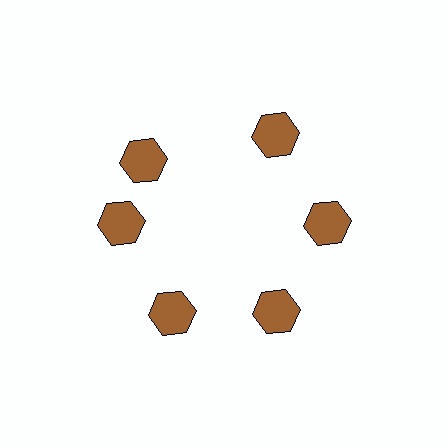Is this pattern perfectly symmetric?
No. The 6 brown hexagons are arranged in a ring, but one element near the 11 o'clock position is rotated out of alignment along the ring, breaking the 6-fold rotational symmetry.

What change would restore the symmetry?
The symmetry would be restored by rotating it back into even spacing with its neighbors so that all 6 hexagons sit at equal angles and equal distance from the center.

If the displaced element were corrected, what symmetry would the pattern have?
It would have 6-fold rotational symmetry — the pattern would map onto itself every 60 degrees.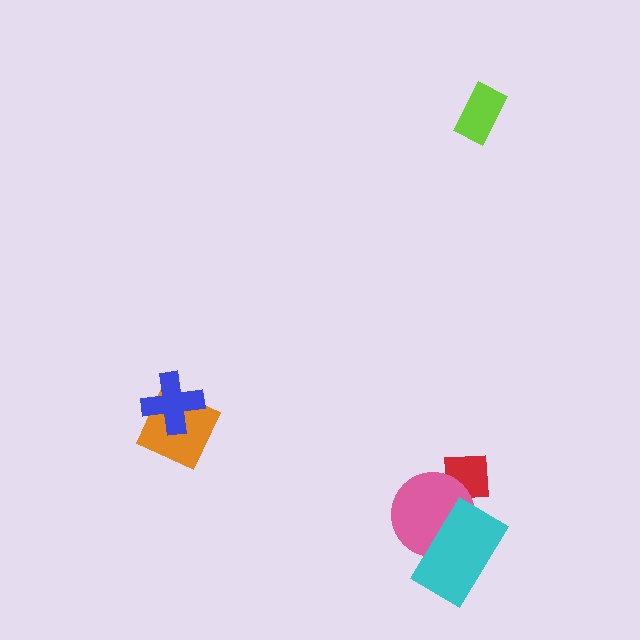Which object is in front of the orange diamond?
The blue cross is in front of the orange diamond.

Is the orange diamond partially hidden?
Yes, it is partially covered by another shape.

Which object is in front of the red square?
The pink circle is in front of the red square.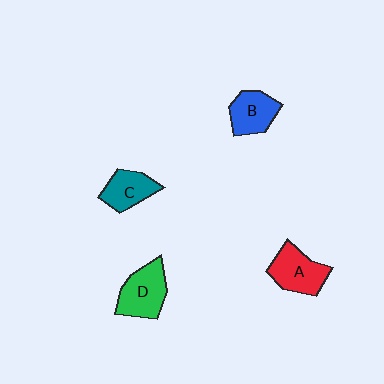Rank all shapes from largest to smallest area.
From largest to smallest: D (green), A (red), B (blue), C (teal).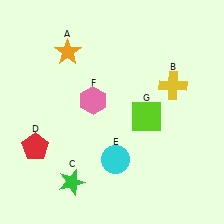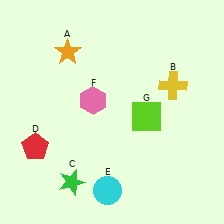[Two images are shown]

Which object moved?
The cyan circle (E) moved down.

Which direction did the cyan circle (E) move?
The cyan circle (E) moved down.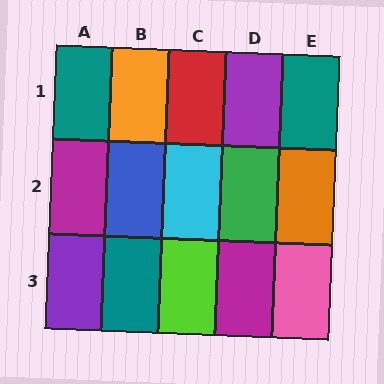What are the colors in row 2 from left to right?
Magenta, blue, cyan, green, orange.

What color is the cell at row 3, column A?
Purple.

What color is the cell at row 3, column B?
Teal.